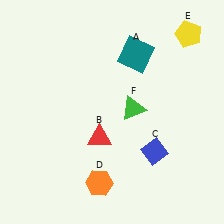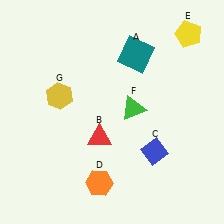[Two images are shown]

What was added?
A yellow hexagon (G) was added in Image 2.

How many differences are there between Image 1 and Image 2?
There is 1 difference between the two images.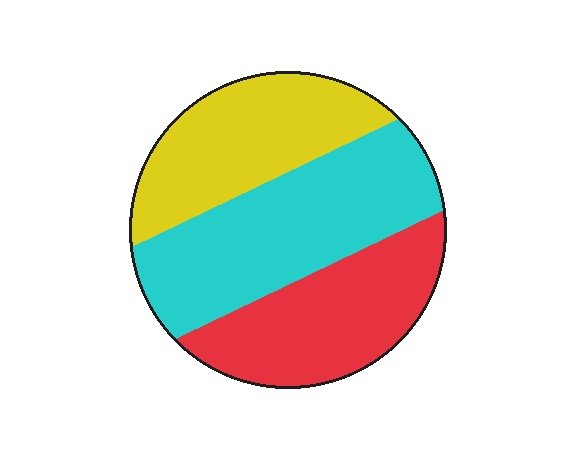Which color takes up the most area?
Cyan, at roughly 40%.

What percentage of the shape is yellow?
Yellow covers around 30% of the shape.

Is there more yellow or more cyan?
Cyan.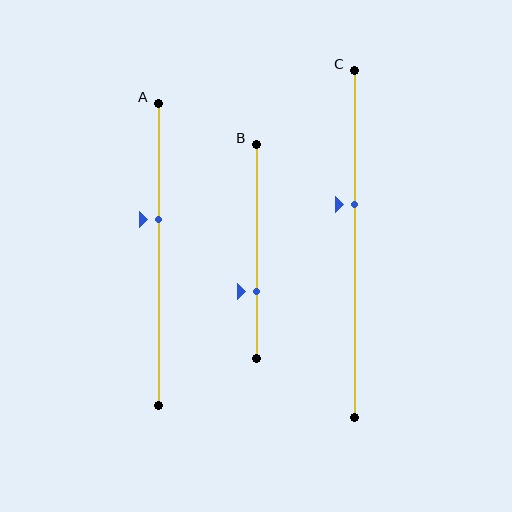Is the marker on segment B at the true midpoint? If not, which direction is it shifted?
No, the marker on segment B is shifted downward by about 19% of the segment length.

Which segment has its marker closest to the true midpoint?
Segment C has its marker closest to the true midpoint.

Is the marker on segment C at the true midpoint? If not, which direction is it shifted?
No, the marker on segment C is shifted upward by about 12% of the segment length.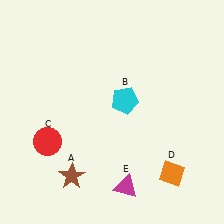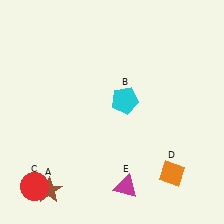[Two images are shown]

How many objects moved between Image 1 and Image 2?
2 objects moved between the two images.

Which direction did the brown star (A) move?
The brown star (A) moved left.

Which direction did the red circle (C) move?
The red circle (C) moved down.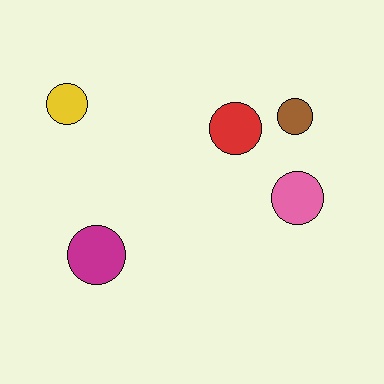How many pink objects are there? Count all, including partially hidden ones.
There is 1 pink object.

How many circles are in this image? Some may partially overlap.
There are 5 circles.